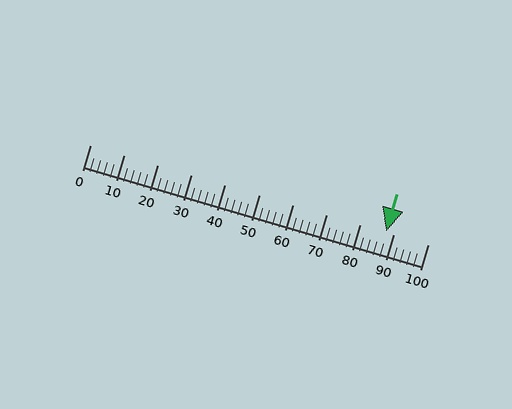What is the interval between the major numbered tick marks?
The major tick marks are spaced 10 units apart.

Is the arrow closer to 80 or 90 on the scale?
The arrow is closer to 90.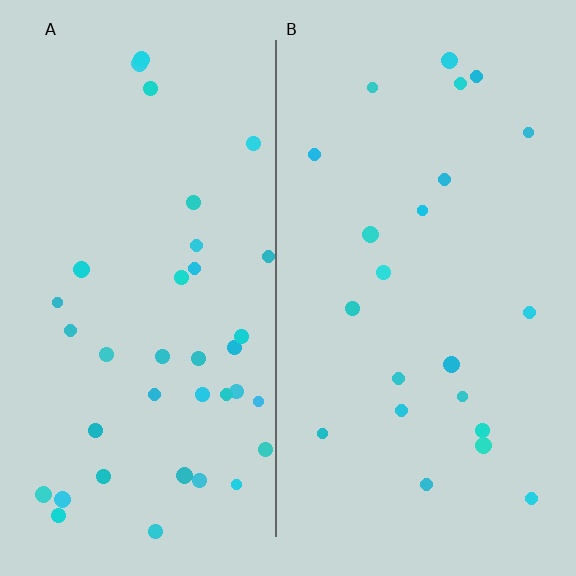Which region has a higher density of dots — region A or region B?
A (the left).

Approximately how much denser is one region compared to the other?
Approximately 1.7× — region A over region B.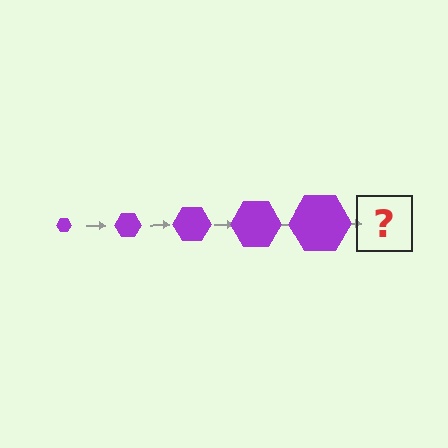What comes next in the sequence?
The next element should be a purple hexagon, larger than the previous one.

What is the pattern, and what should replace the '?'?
The pattern is that the hexagon gets progressively larger each step. The '?' should be a purple hexagon, larger than the previous one.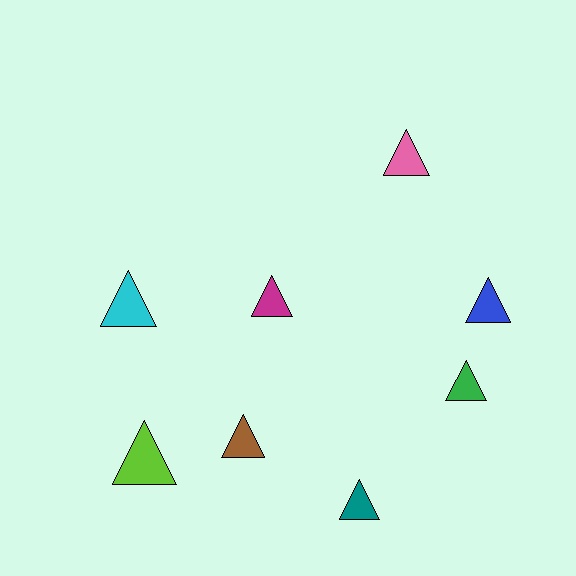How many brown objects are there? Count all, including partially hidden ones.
There is 1 brown object.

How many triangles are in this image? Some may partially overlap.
There are 8 triangles.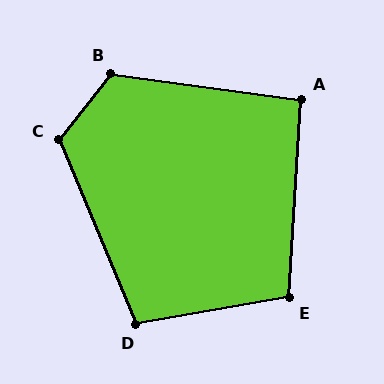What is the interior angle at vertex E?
Approximately 103 degrees (obtuse).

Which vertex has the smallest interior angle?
A, at approximately 94 degrees.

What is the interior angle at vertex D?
Approximately 103 degrees (obtuse).